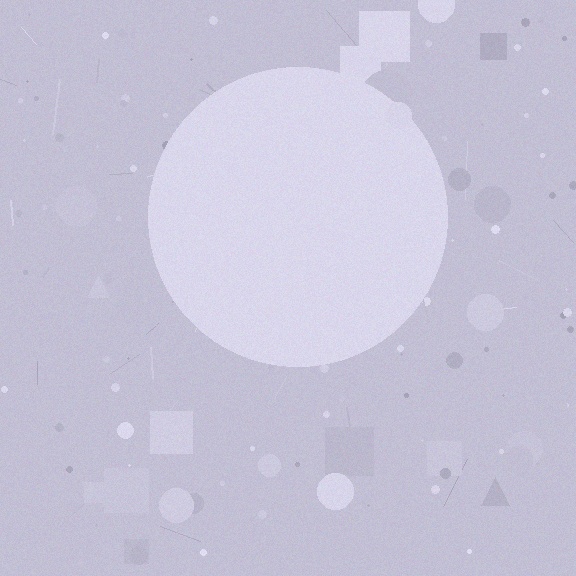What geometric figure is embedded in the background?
A circle is embedded in the background.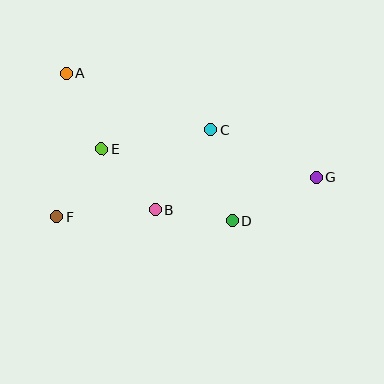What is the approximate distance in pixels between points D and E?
The distance between D and E is approximately 149 pixels.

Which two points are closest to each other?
Points B and D are closest to each other.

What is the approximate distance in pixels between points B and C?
The distance between B and C is approximately 97 pixels.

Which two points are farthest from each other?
Points A and G are farthest from each other.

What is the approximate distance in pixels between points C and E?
The distance between C and E is approximately 110 pixels.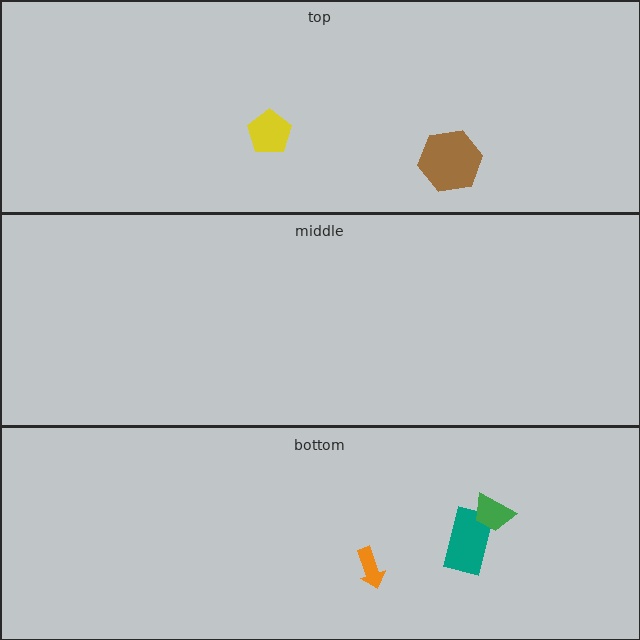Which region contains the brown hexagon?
The top region.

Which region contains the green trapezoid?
The bottom region.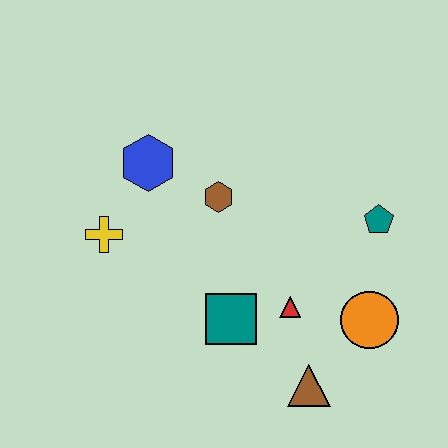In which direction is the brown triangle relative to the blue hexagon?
The brown triangle is below the blue hexagon.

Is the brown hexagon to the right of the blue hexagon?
Yes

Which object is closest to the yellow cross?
The blue hexagon is closest to the yellow cross.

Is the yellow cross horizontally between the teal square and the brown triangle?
No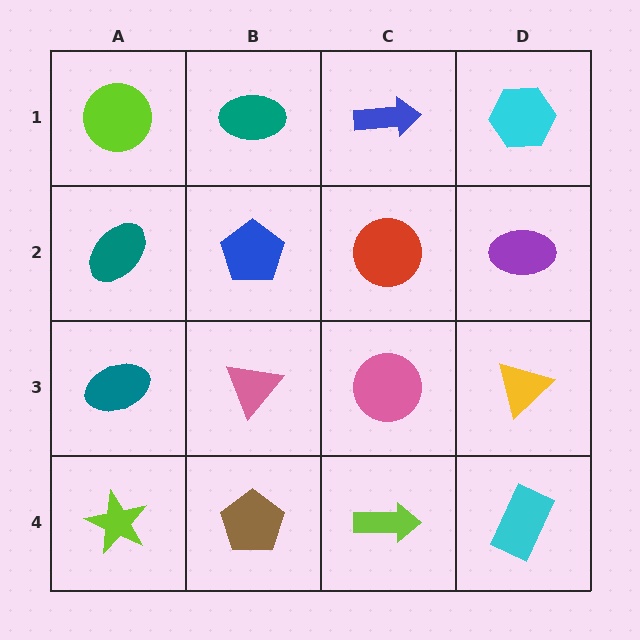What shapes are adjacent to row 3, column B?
A blue pentagon (row 2, column B), a brown pentagon (row 4, column B), a teal ellipse (row 3, column A), a pink circle (row 3, column C).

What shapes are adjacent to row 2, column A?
A lime circle (row 1, column A), a teal ellipse (row 3, column A), a blue pentagon (row 2, column B).